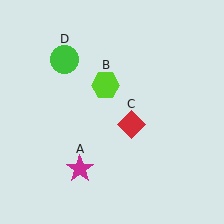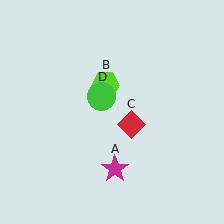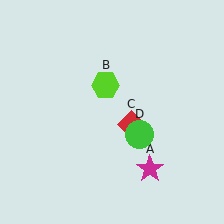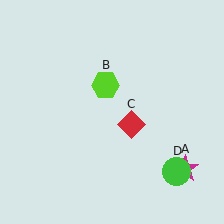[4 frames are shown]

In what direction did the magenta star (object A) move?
The magenta star (object A) moved right.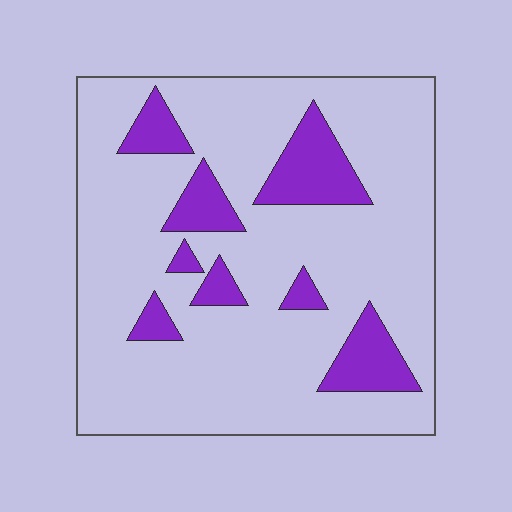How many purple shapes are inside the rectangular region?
8.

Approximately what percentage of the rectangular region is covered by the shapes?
Approximately 15%.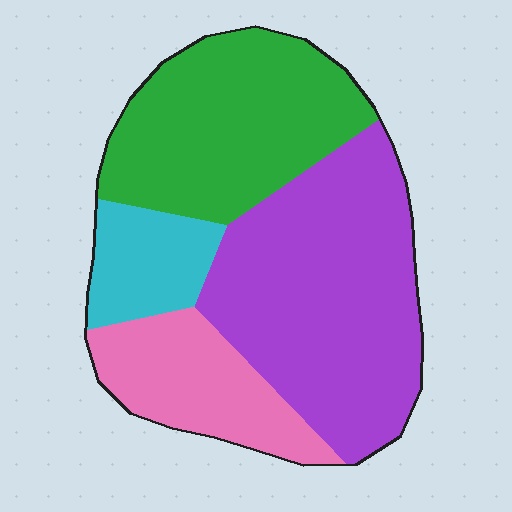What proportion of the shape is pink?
Pink takes up about one sixth (1/6) of the shape.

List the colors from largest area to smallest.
From largest to smallest: purple, green, pink, cyan.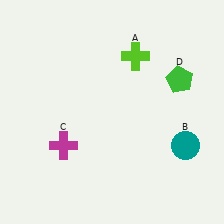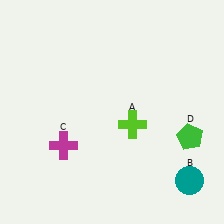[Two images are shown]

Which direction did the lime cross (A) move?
The lime cross (A) moved down.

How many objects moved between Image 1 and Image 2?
3 objects moved between the two images.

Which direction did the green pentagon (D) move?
The green pentagon (D) moved down.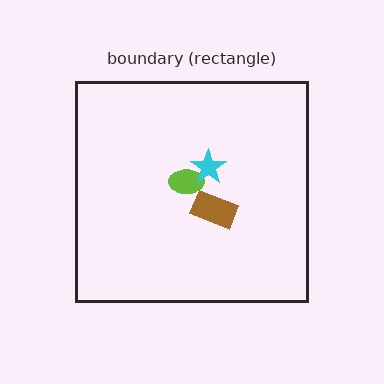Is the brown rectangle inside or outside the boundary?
Inside.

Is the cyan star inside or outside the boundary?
Inside.